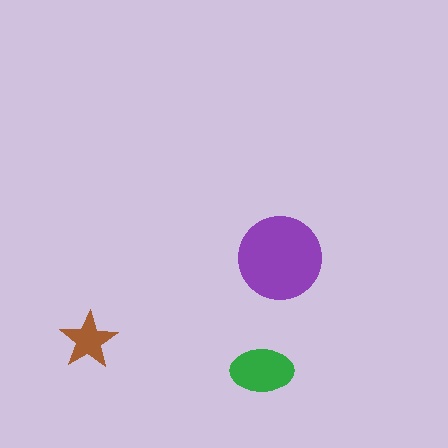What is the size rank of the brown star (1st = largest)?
3rd.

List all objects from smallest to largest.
The brown star, the green ellipse, the purple circle.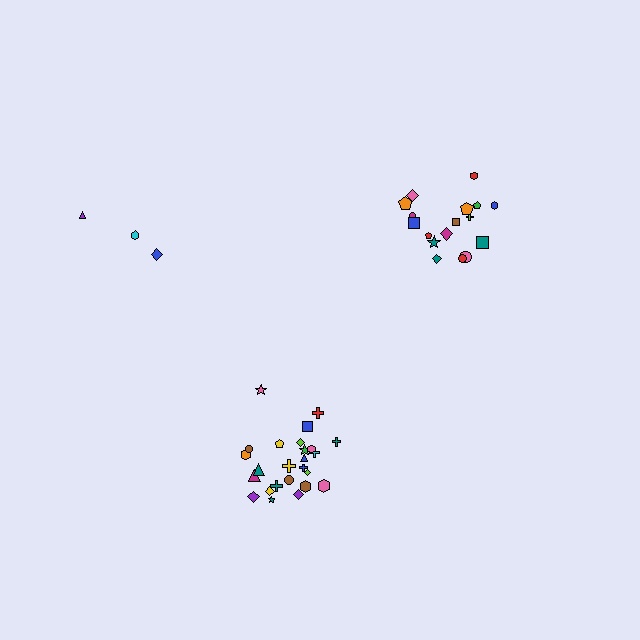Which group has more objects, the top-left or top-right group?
The top-right group.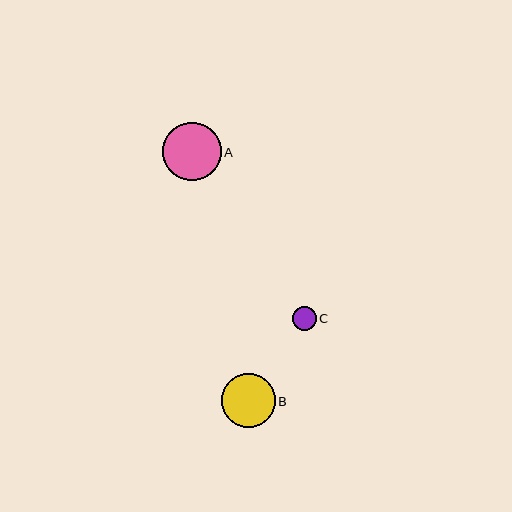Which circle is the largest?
Circle A is the largest with a size of approximately 58 pixels.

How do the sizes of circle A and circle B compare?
Circle A and circle B are approximately the same size.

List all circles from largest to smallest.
From largest to smallest: A, B, C.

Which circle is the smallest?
Circle C is the smallest with a size of approximately 24 pixels.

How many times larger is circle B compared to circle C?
Circle B is approximately 2.2 times the size of circle C.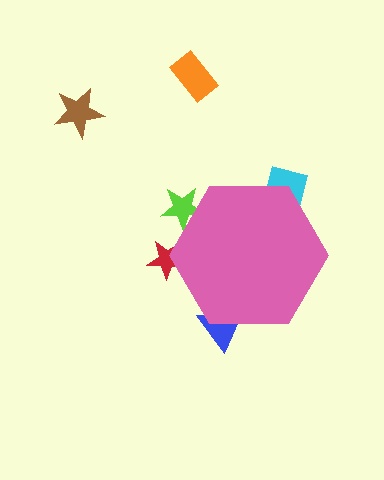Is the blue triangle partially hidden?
Yes, the blue triangle is partially hidden behind the pink hexagon.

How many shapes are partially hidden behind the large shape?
4 shapes are partially hidden.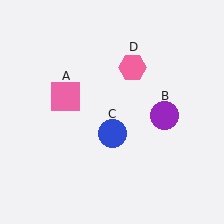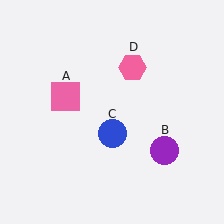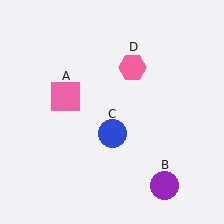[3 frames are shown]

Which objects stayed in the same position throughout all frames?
Pink square (object A) and blue circle (object C) and pink hexagon (object D) remained stationary.